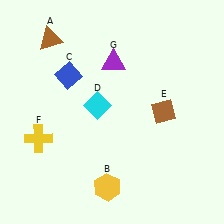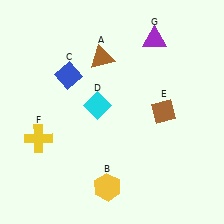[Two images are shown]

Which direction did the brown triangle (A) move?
The brown triangle (A) moved right.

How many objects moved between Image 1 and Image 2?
2 objects moved between the two images.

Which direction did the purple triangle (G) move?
The purple triangle (G) moved right.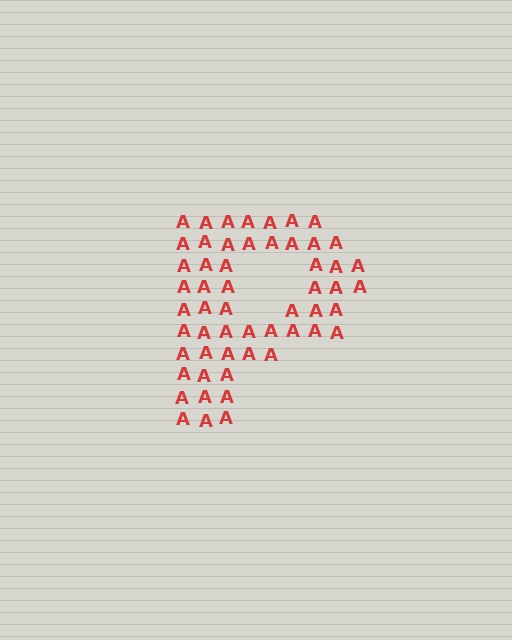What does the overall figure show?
The overall figure shows the letter P.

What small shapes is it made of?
It is made of small letter A's.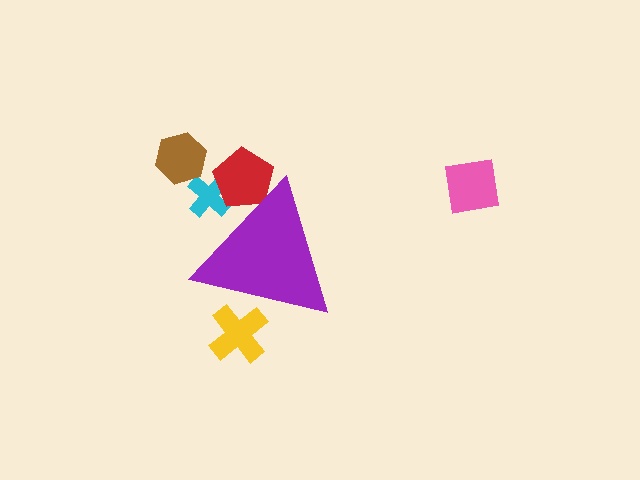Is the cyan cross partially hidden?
Yes, the cyan cross is partially hidden behind the purple triangle.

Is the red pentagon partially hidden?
Yes, the red pentagon is partially hidden behind the purple triangle.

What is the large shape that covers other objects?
A purple triangle.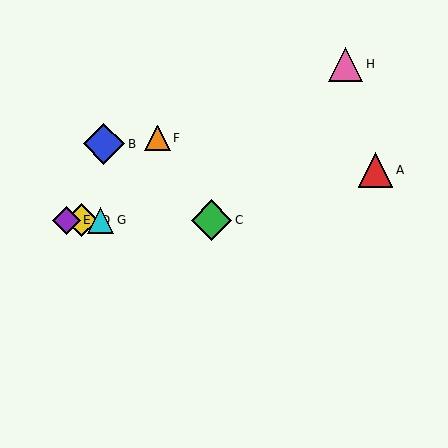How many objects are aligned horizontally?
4 objects (C, D, E, G) are aligned horizontally.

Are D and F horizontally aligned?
No, D is at y≈220 and F is at y≈138.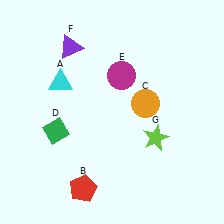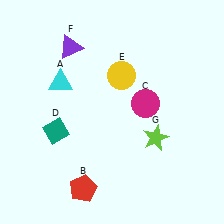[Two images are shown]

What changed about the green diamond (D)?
In Image 1, D is green. In Image 2, it changed to teal.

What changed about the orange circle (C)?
In Image 1, C is orange. In Image 2, it changed to magenta.